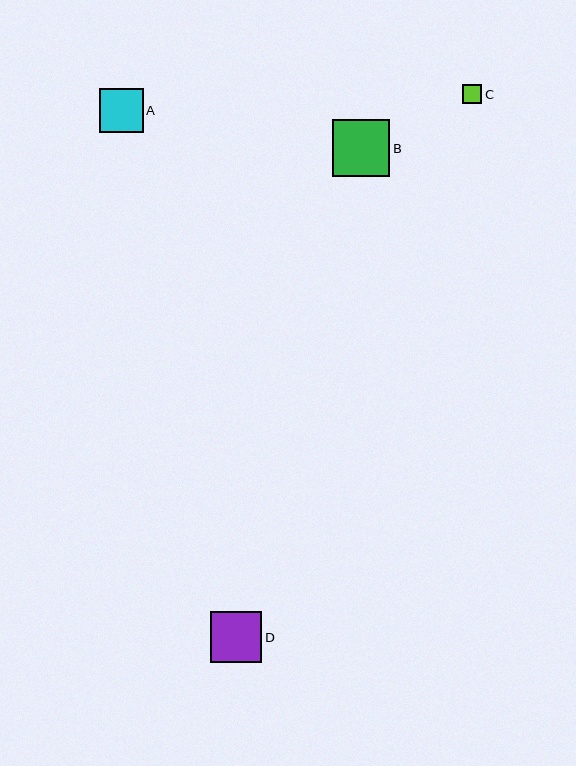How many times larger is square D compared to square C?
Square D is approximately 2.7 times the size of square C.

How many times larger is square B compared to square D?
Square B is approximately 1.1 times the size of square D.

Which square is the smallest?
Square C is the smallest with a size of approximately 19 pixels.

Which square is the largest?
Square B is the largest with a size of approximately 57 pixels.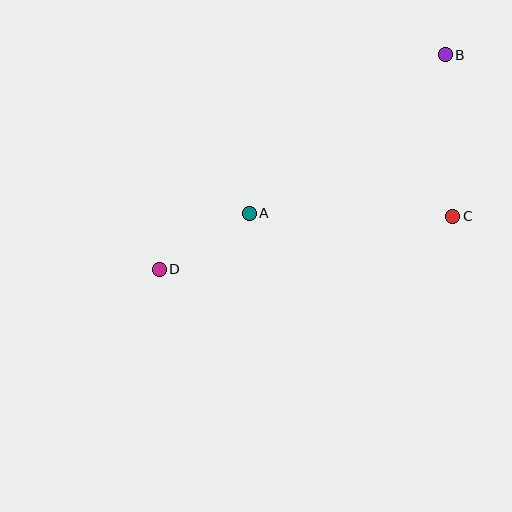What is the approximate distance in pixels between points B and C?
The distance between B and C is approximately 162 pixels.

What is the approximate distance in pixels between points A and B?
The distance between A and B is approximately 252 pixels.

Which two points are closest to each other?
Points A and D are closest to each other.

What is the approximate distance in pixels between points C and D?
The distance between C and D is approximately 298 pixels.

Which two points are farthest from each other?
Points B and D are farthest from each other.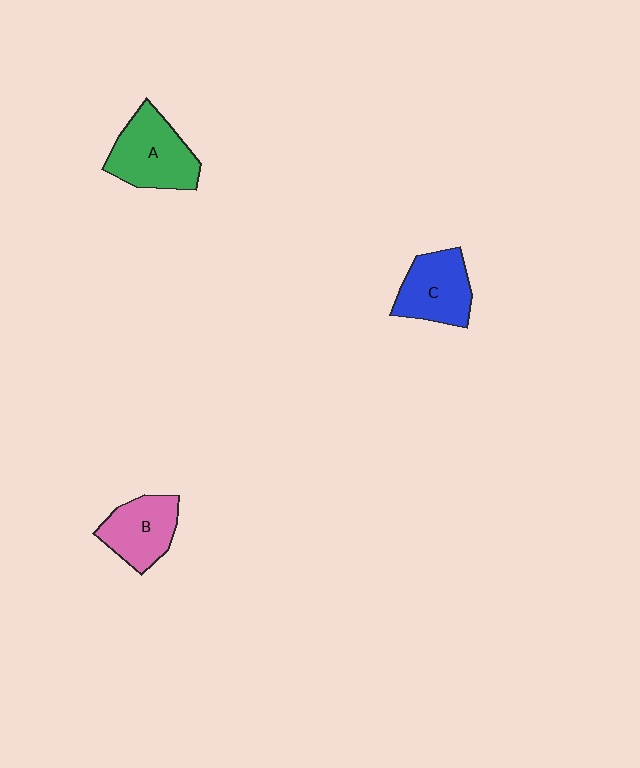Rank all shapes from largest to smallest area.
From largest to smallest: A (green), C (blue), B (pink).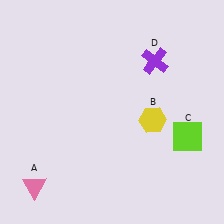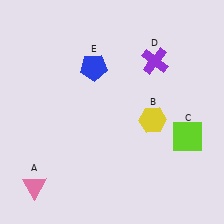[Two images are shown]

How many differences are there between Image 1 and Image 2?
There is 1 difference between the two images.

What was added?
A blue pentagon (E) was added in Image 2.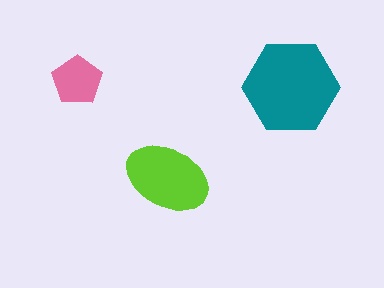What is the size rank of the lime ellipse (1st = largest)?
2nd.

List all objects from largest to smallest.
The teal hexagon, the lime ellipse, the pink pentagon.